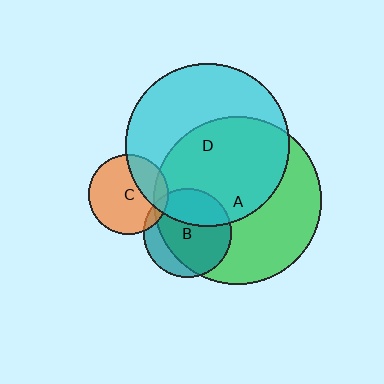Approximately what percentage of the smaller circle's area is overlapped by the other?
Approximately 10%.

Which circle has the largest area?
Circle A (green).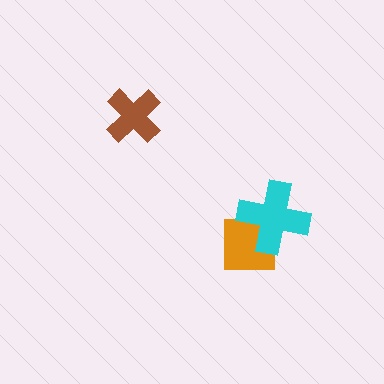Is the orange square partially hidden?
Yes, it is partially covered by another shape.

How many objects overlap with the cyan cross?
1 object overlaps with the cyan cross.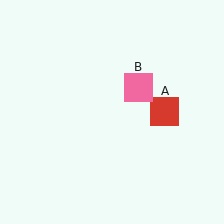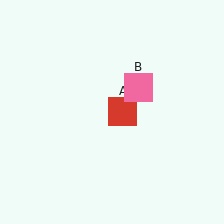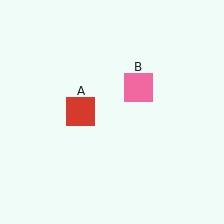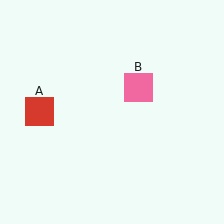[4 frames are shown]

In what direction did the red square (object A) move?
The red square (object A) moved left.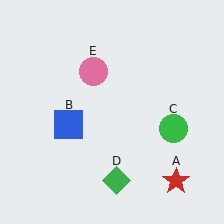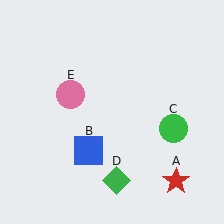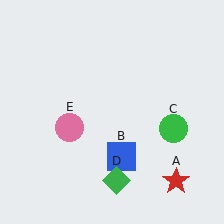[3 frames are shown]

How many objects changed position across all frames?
2 objects changed position: blue square (object B), pink circle (object E).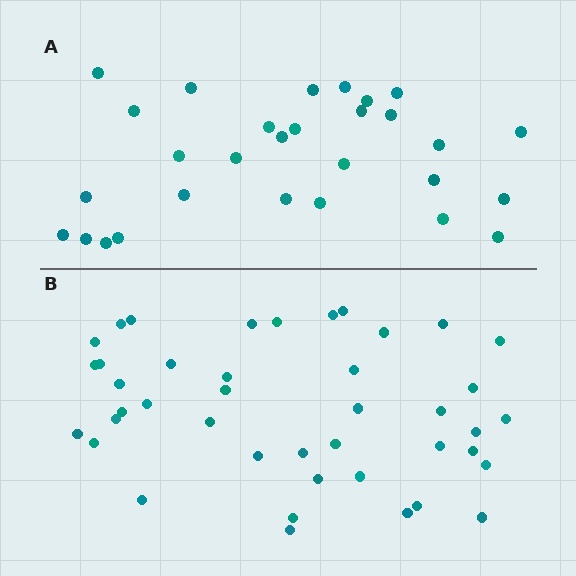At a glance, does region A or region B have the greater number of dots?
Region B (the bottom region) has more dots.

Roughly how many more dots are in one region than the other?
Region B has approximately 15 more dots than region A.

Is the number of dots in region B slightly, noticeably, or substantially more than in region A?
Region B has noticeably more, but not dramatically so. The ratio is roughly 1.4 to 1.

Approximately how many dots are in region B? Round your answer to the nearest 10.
About 40 dots. (The exact count is 42, which rounds to 40.)